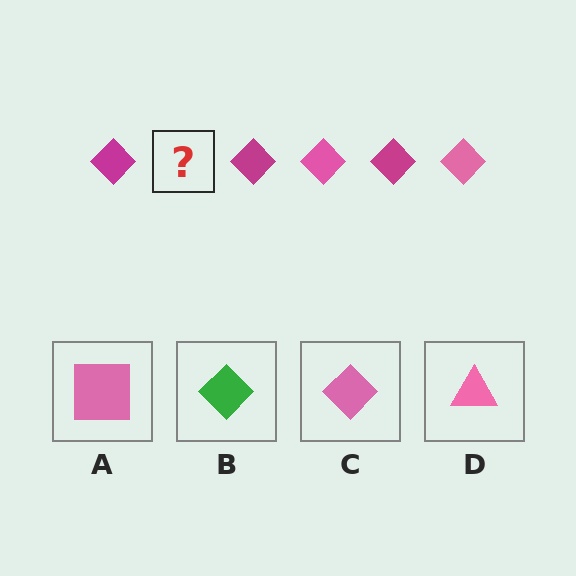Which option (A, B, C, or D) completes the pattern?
C.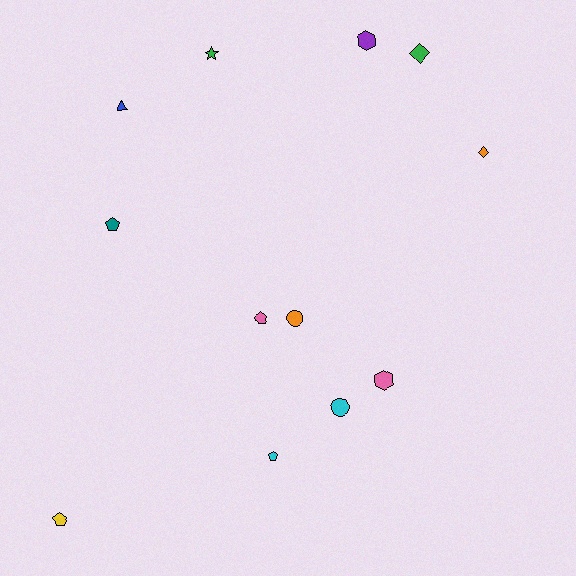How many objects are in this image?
There are 12 objects.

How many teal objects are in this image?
There is 1 teal object.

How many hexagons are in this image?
There are 2 hexagons.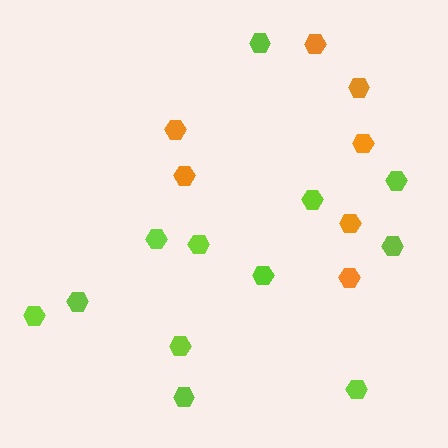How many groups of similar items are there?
There are 2 groups: one group of lime hexagons (12) and one group of orange hexagons (7).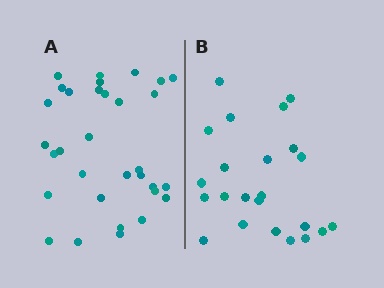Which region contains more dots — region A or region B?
Region A (the left region) has more dots.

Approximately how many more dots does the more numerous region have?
Region A has roughly 8 or so more dots than region B.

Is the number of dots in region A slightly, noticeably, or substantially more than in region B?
Region A has noticeably more, but not dramatically so. The ratio is roughly 1.4 to 1.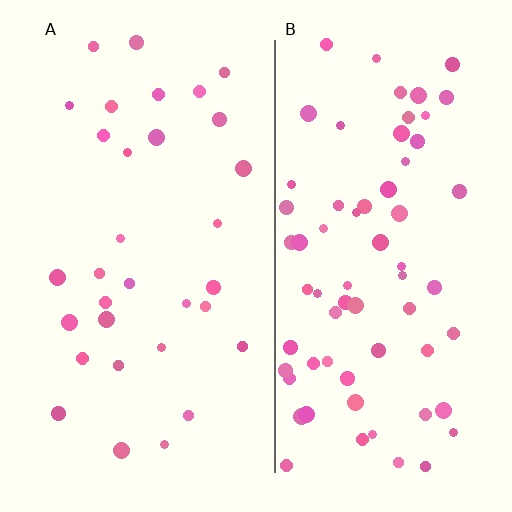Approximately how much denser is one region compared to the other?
Approximately 2.1× — region B over region A.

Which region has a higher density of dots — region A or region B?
B (the right).